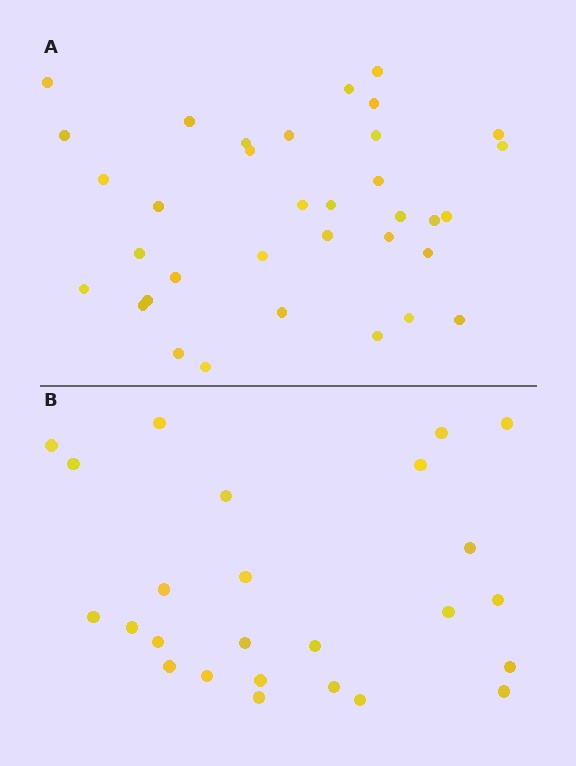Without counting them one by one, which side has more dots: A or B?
Region A (the top region) has more dots.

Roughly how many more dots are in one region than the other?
Region A has roughly 10 or so more dots than region B.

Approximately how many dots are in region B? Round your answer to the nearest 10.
About 20 dots. (The exact count is 25, which rounds to 20.)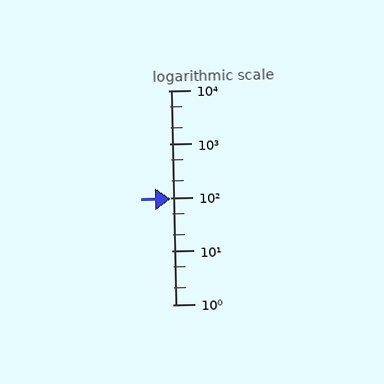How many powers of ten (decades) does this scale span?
The scale spans 4 decades, from 1 to 10000.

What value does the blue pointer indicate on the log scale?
The pointer indicates approximately 92.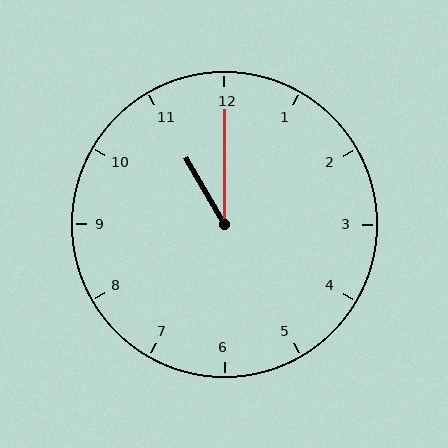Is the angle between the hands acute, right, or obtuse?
It is acute.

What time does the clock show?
11:00.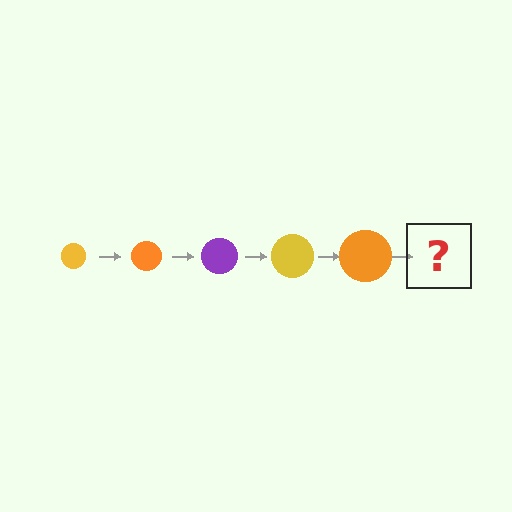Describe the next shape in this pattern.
It should be a purple circle, larger than the previous one.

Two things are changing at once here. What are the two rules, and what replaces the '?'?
The two rules are that the circle grows larger each step and the color cycles through yellow, orange, and purple. The '?' should be a purple circle, larger than the previous one.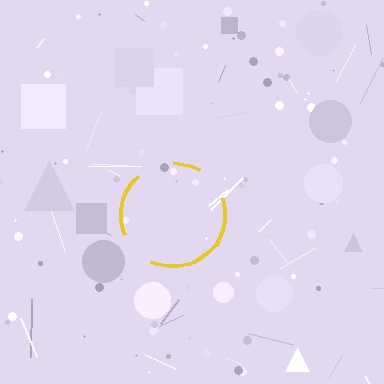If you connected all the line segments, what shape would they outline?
They would outline a circle.